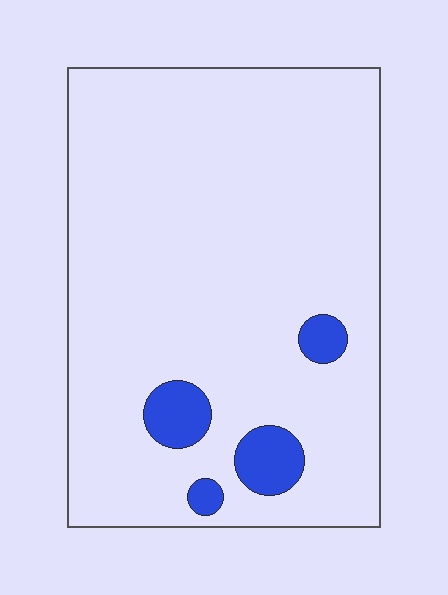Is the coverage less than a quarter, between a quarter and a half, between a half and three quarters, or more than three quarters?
Less than a quarter.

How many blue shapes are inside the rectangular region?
4.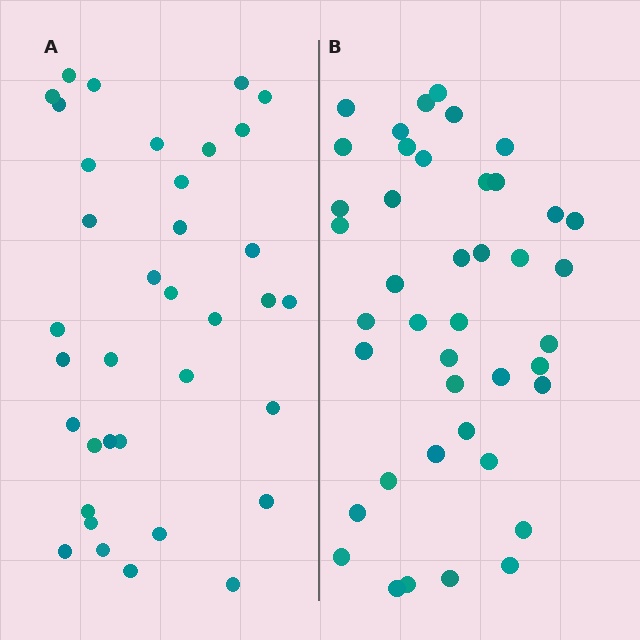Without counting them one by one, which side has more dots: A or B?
Region B (the right region) has more dots.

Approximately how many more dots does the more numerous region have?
Region B has about 6 more dots than region A.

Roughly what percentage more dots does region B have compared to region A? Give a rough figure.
About 15% more.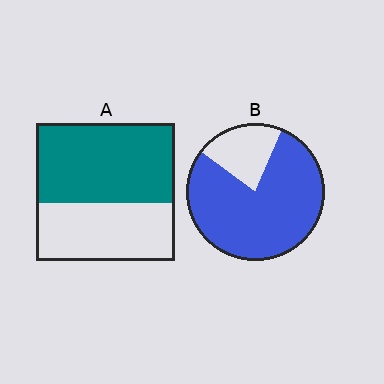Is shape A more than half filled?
Yes.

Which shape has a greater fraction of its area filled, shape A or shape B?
Shape B.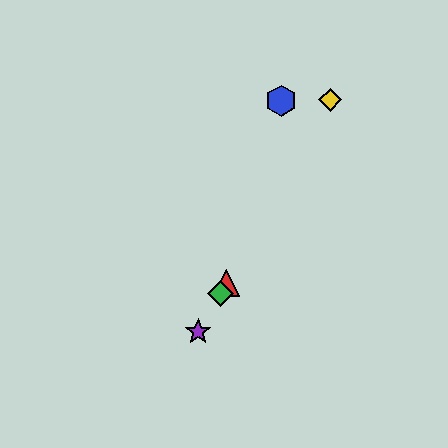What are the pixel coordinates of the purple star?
The purple star is at (198, 332).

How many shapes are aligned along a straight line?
4 shapes (the red triangle, the green diamond, the yellow diamond, the purple star) are aligned along a straight line.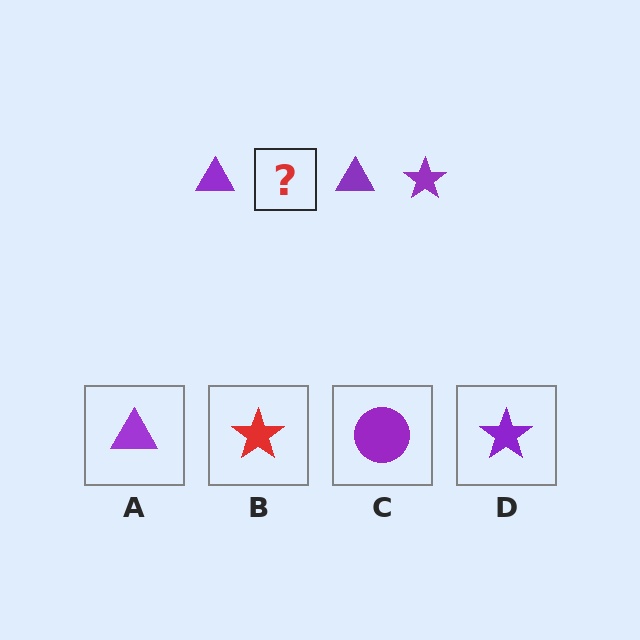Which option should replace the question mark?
Option D.